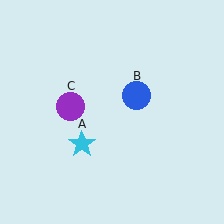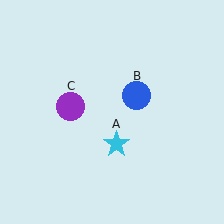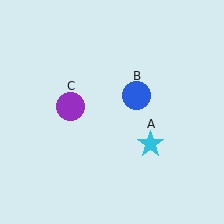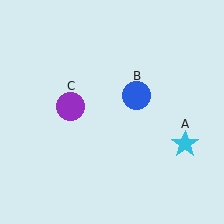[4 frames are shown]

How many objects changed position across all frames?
1 object changed position: cyan star (object A).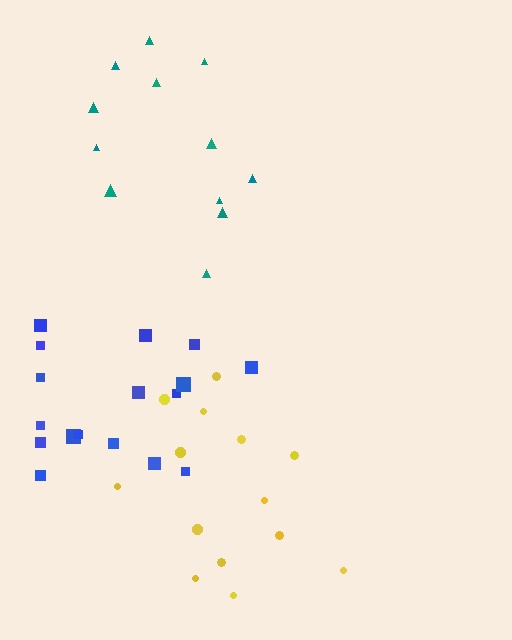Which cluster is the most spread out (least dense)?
Yellow.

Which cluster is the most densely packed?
Teal.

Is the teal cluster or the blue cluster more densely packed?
Teal.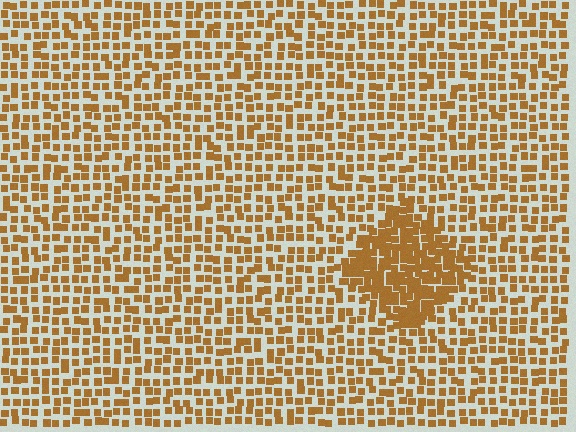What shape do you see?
I see a diamond.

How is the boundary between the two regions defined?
The boundary is defined by a change in element density (approximately 2.0x ratio). All elements are the same color, size, and shape.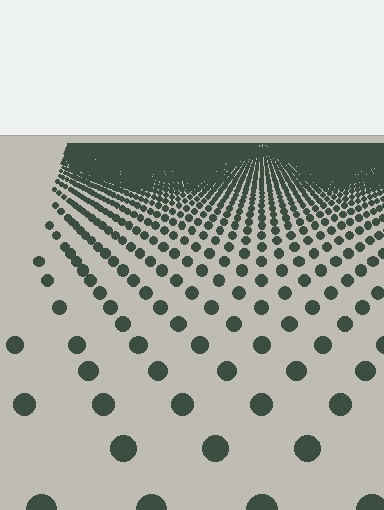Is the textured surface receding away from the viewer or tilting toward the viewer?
The surface is receding away from the viewer. Texture elements get smaller and denser toward the top.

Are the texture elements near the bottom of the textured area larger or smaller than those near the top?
Larger. Near the bottom, elements are closer to the viewer and appear at a bigger on-screen size.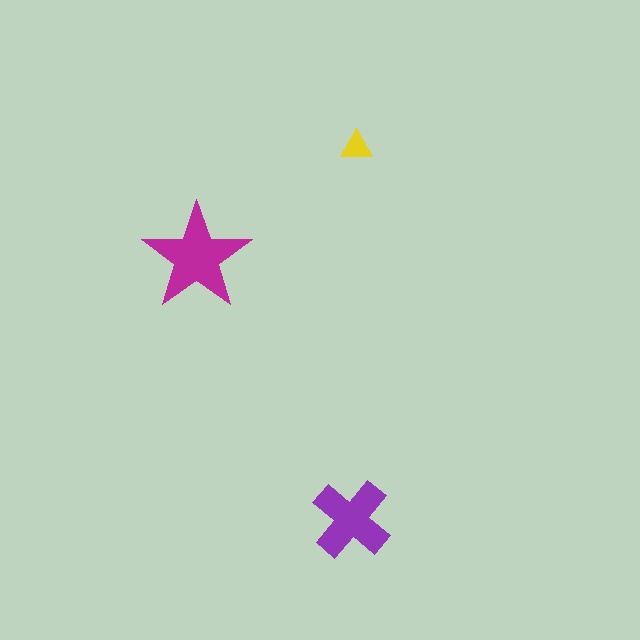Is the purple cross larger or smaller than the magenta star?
Smaller.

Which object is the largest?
The magenta star.